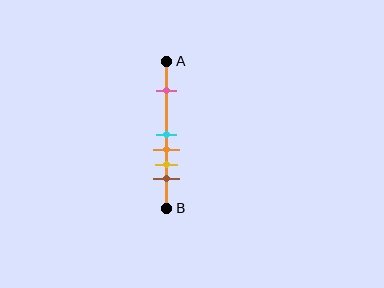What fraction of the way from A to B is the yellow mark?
The yellow mark is approximately 70% (0.7) of the way from A to B.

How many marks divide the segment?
There are 5 marks dividing the segment.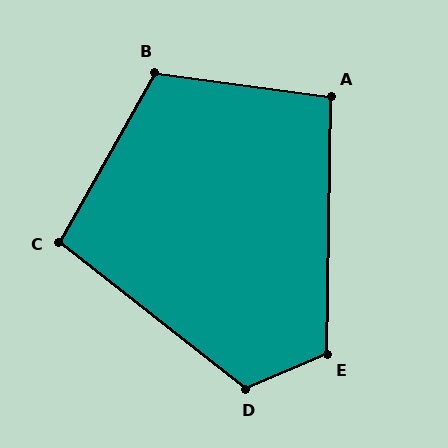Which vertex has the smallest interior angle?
A, at approximately 97 degrees.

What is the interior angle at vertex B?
Approximately 112 degrees (obtuse).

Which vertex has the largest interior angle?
D, at approximately 119 degrees.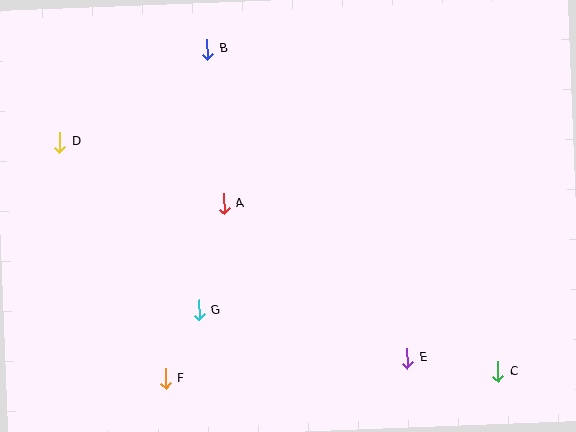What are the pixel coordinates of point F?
Point F is at (165, 379).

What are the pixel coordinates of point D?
Point D is at (59, 142).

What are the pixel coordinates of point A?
Point A is at (224, 204).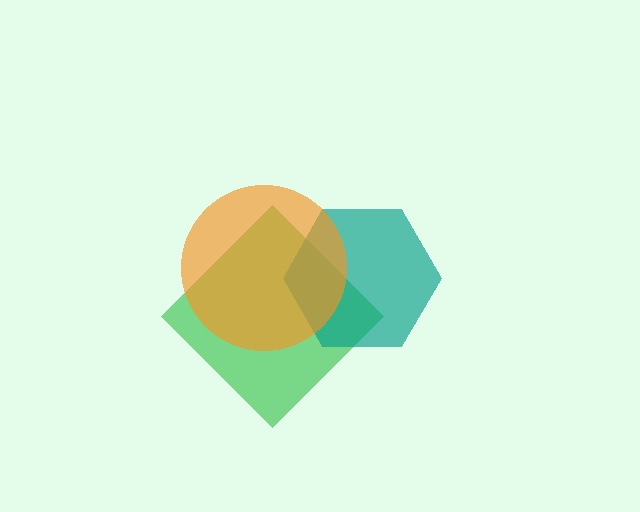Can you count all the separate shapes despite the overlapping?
Yes, there are 3 separate shapes.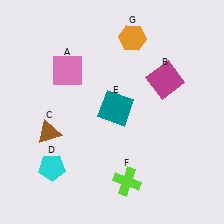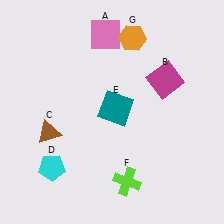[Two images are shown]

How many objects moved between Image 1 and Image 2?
1 object moved between the two images.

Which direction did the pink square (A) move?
The pink square (A) moved right.